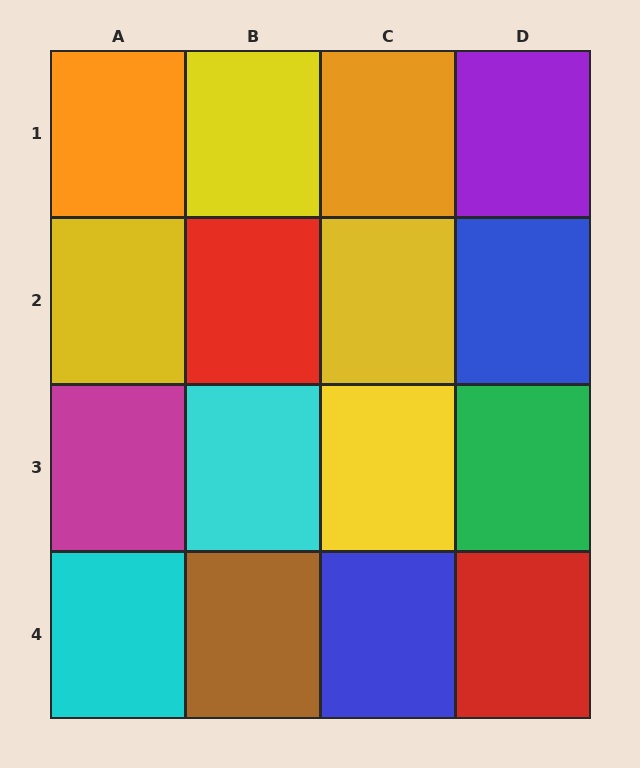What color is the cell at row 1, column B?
Yellow.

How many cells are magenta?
1 cell is magenta.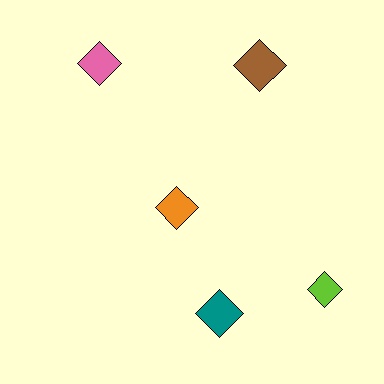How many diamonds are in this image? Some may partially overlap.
There are 5 diamonds.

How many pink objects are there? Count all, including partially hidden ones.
There is 1 pink object.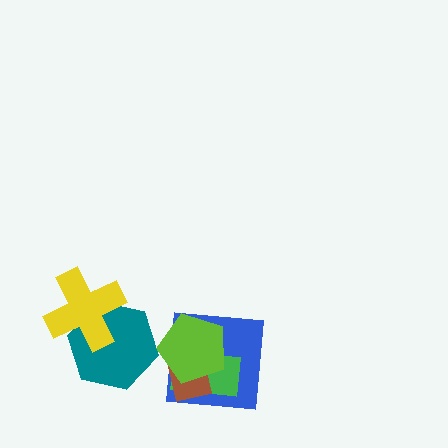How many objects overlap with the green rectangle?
3 objects overlap with the green rectangle.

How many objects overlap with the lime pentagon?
3 objects overlap with the lime pentagon.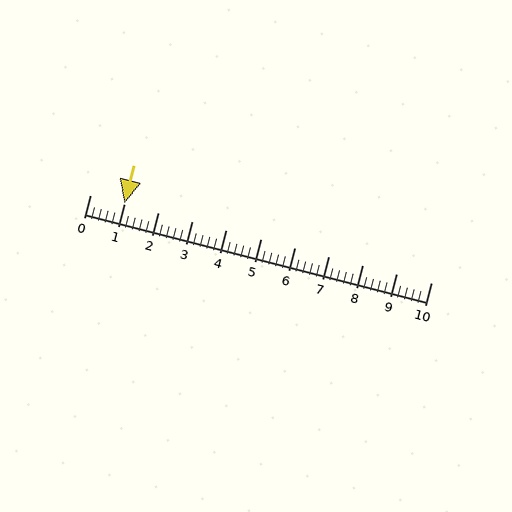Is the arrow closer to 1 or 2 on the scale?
The arrow is closer to 1.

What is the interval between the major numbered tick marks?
The major tick marks are spaced 1 units apart.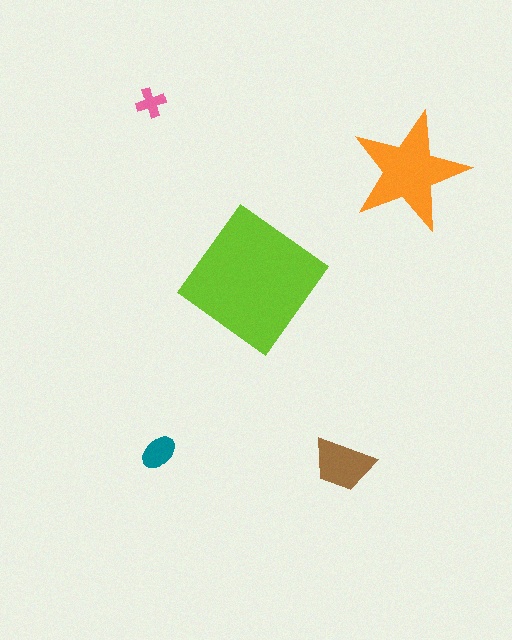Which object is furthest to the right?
The orange star is rightmost.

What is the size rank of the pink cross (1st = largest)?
5th.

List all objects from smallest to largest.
The pink cross, the teal ellipse, the brown trapezoid, the orange star, the lime diamond.